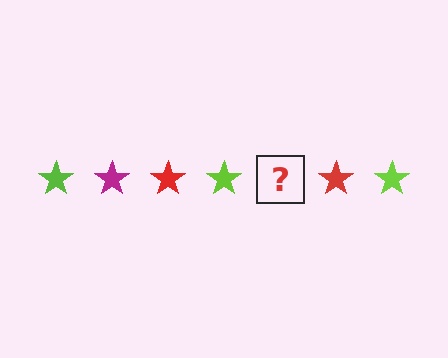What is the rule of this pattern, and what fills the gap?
The rule is that the pattern cycles through lime, magenta, red stars. The gap should be filled with a magenta star.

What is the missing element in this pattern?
The missing element is a magenta star.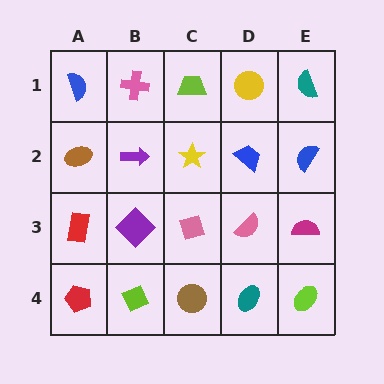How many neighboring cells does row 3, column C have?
4.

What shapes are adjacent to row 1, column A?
A brown ellipse (row 2, column A), a pink cross (row 1, column B).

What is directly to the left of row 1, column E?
A yellow circle.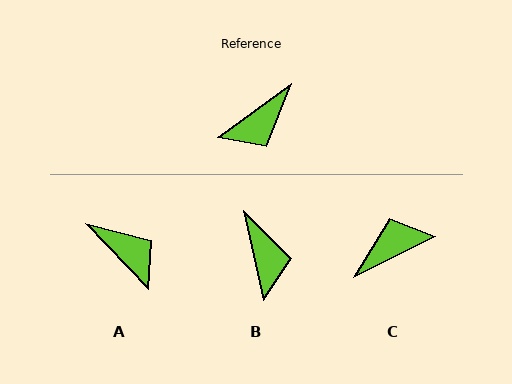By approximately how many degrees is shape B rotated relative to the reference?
Approximately 67 degrees counter-clockwise.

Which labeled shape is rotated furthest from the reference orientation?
C, about 170 degrees away.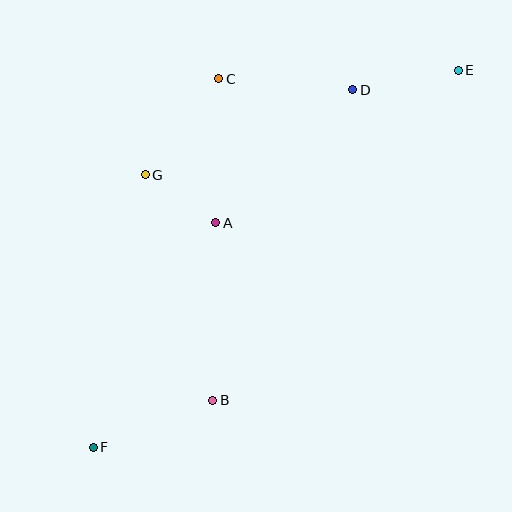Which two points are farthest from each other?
Points E and F are farthest from each other.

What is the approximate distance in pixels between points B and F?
The distance between B and F is approximately 128 pixels.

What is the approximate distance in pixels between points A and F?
The distance between A and F is approximately 255 pixels.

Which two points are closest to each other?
Points A and G are closest to each other.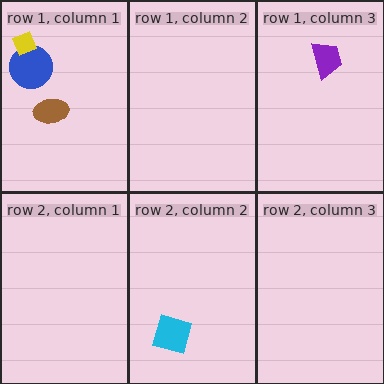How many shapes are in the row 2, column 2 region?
1.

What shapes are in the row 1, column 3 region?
The purple trapezoid.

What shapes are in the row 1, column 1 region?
The blue circle, the brown ellipse, the yellow diamond.